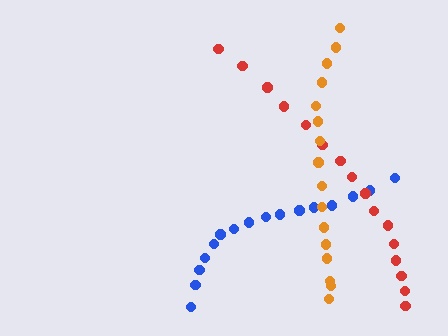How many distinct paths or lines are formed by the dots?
There are 3 distinct paths.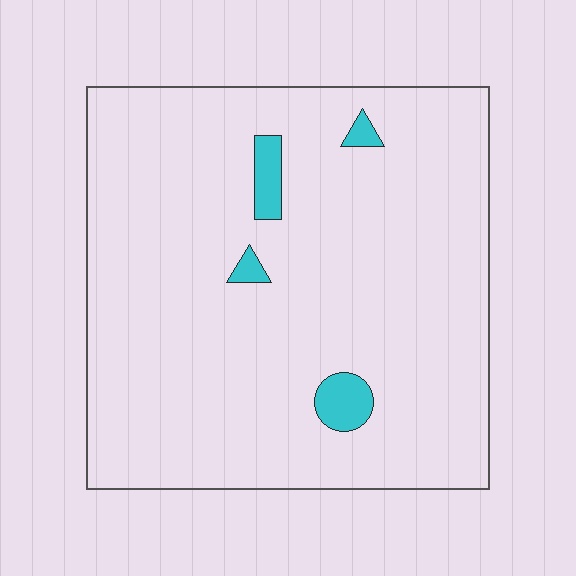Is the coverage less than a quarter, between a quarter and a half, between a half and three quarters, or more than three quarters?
Less than a quarter.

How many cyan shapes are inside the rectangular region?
4.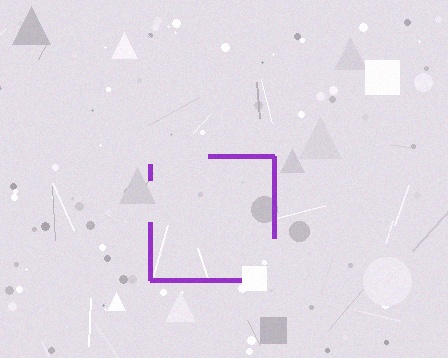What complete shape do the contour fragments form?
The contour fragments form a square.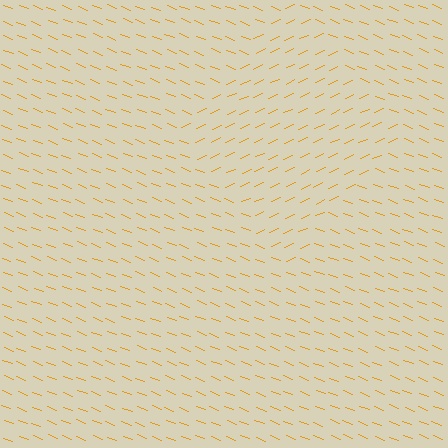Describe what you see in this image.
The image is filled with small orange line segments. A diamond region in the image has lines oriented differently from the surrounding lines, creating a visible texture boundary.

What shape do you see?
I see a diamond.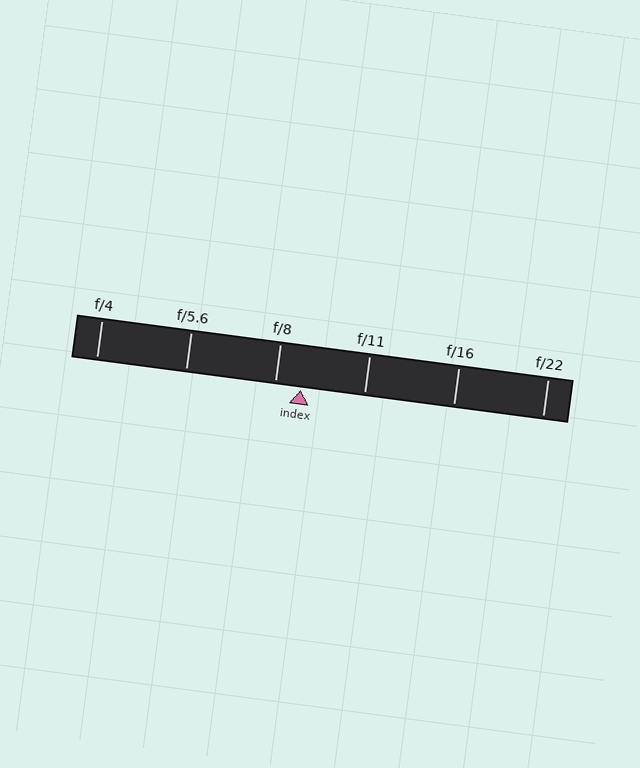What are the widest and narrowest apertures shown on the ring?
The widest aperture shown is f/4 and the narrowest is f/22.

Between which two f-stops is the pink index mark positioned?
The index mark is between f/8 and f/11.